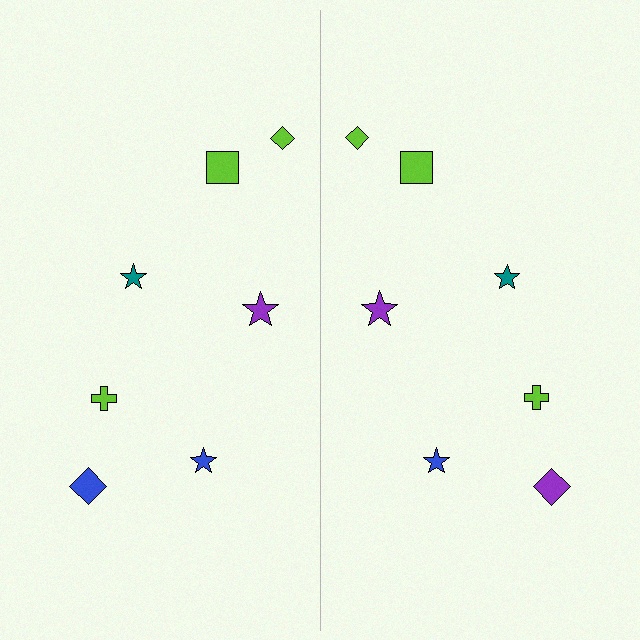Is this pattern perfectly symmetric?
No, the pattern is not perfectly symmetric. The purple diamond on the right side breaks the symmetry — its mirror counterpart is blue.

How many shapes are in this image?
There are 14 shapes in this image.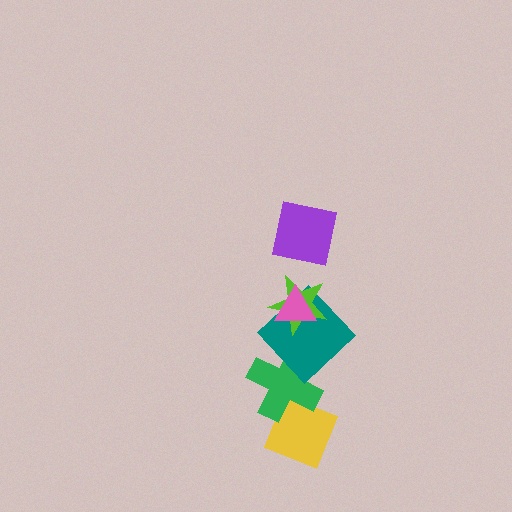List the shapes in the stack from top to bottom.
From top to bottom: the purple square, the pink triangle, the lime star, the teal diamond, the green cross, the yellow diamond.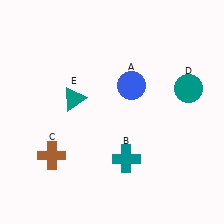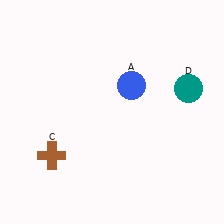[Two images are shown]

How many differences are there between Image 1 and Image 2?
There are 2 differences between the two images.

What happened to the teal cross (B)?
The teal cross (B) was removed in Image 2. It was in the bottom-right area of Image 1.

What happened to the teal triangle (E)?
The teal triangle (E) was removed in Image 2. It was in the top-left area of Image 1.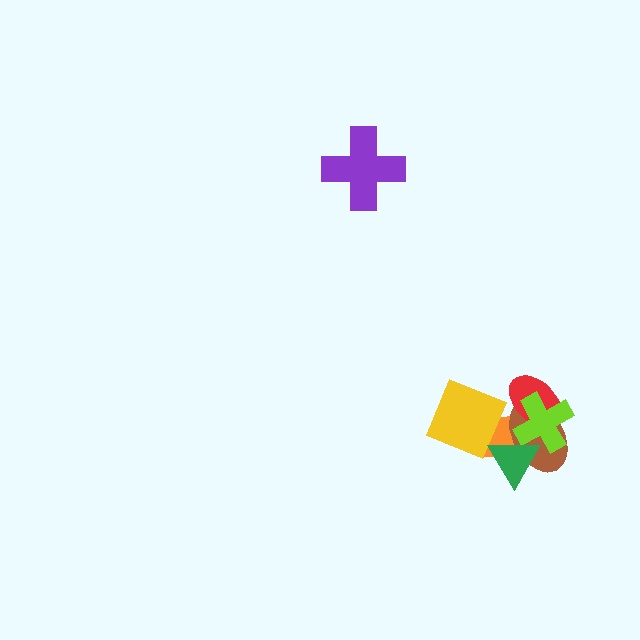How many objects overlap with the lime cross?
4 objects overlap with the lime cross.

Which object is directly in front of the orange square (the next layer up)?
The brown ellipse is directly in front of the orange square.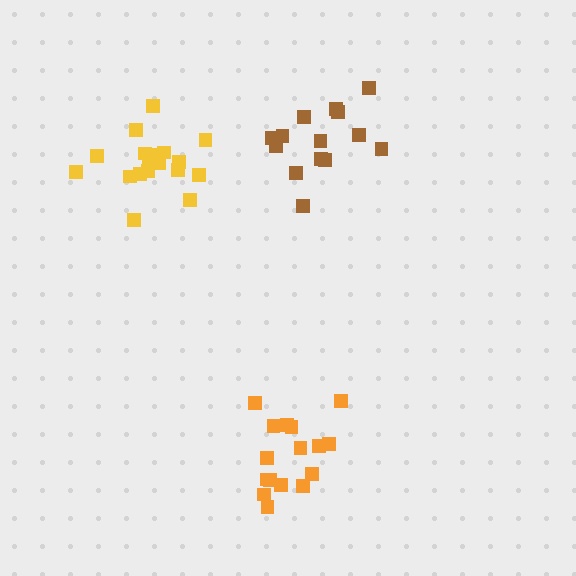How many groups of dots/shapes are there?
There are 3 groups.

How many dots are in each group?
Group 1: 16 dots, Group 2: 14 dots, Group 3: 18 dots (48 total).